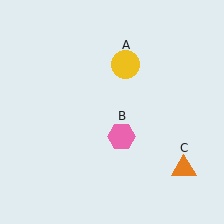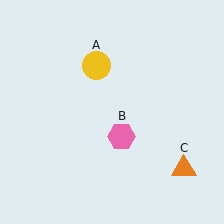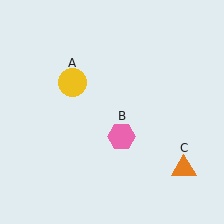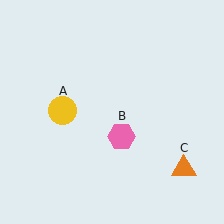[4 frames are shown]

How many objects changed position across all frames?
1 object changed position: yellow circle (object A).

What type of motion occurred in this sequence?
The yellow circle (object A) rotated counterclockwise around the center of the scene.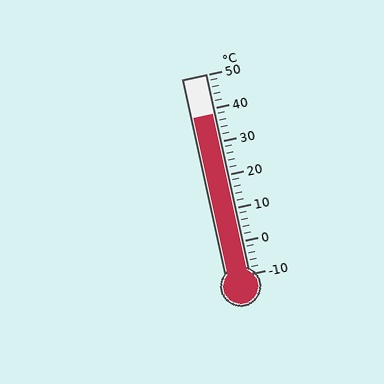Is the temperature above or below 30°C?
The temperature is above 30°C.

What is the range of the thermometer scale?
The thermometer scale ranges from -10°C to 50°C.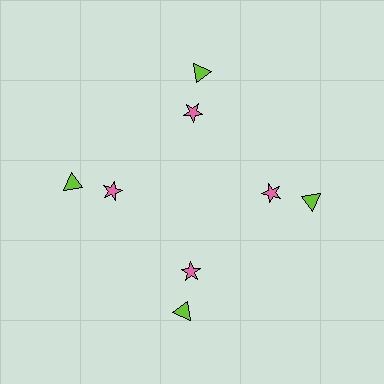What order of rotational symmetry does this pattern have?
This pattern has 4-fold rotational symmetry.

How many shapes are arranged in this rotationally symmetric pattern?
There are 8 shapes, arranged in 4 groups of 2.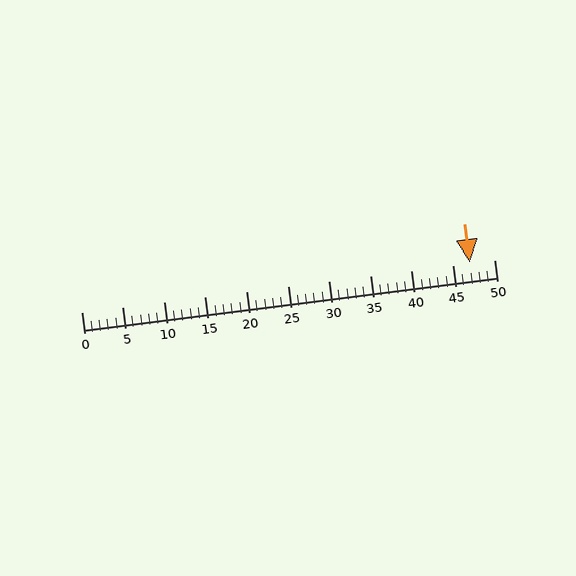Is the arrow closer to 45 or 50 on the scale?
The arrow is closer to 45.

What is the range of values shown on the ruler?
The ruler shows values from 0 to 50.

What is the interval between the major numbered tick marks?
The major tick marks are spaced 5 units apart.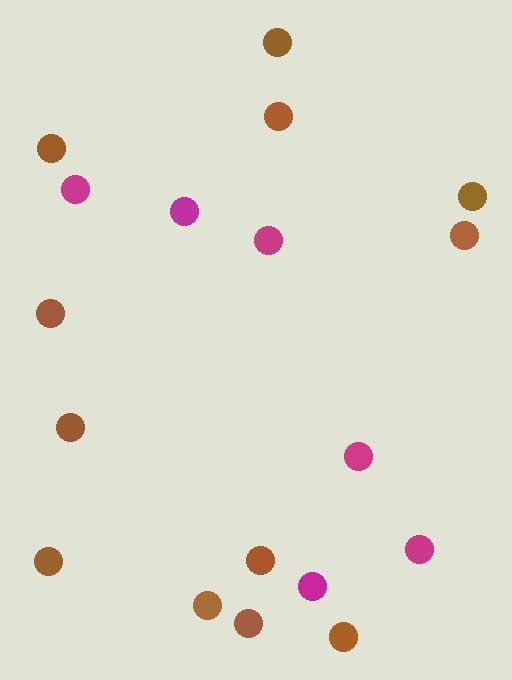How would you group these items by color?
There are 2 groups: one group of brown circles (12) and one group of magenta circles (6).